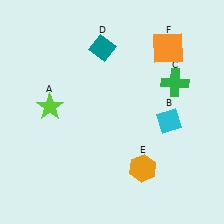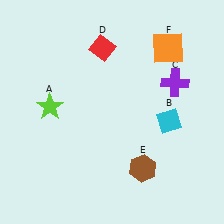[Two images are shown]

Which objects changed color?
C changed from green to purple. D changed from teal to red. E changed from orange to brown.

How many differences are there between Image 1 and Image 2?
There are 3 differences between the two images.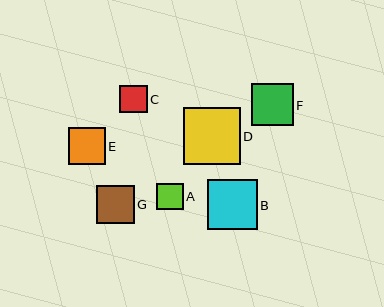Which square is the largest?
Square D is the largest with a size of approximately 57 pixels.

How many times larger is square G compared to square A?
Square G is approximately 1.4 times the size of square A.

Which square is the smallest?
Square A is the smallest with a size of approximately 27 pixels.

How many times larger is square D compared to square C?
Square D is approximately 2.1 times the size of square C.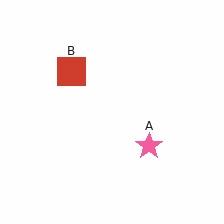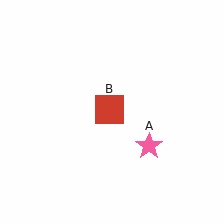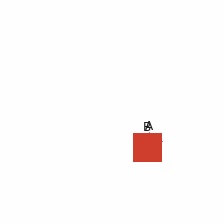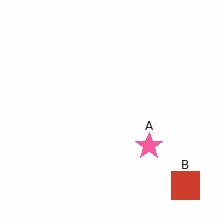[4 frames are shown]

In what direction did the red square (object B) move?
The red square (object B) moved down and to the right.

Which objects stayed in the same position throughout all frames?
Pink star (object A) remained stationary.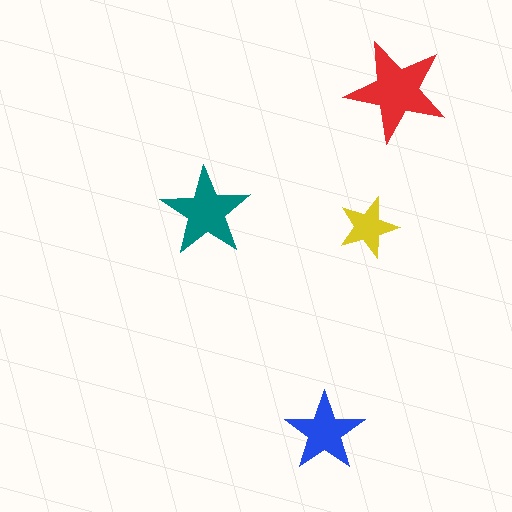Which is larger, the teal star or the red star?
The red one.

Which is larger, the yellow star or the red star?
The red one.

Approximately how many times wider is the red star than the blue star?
About 1.5 times wider.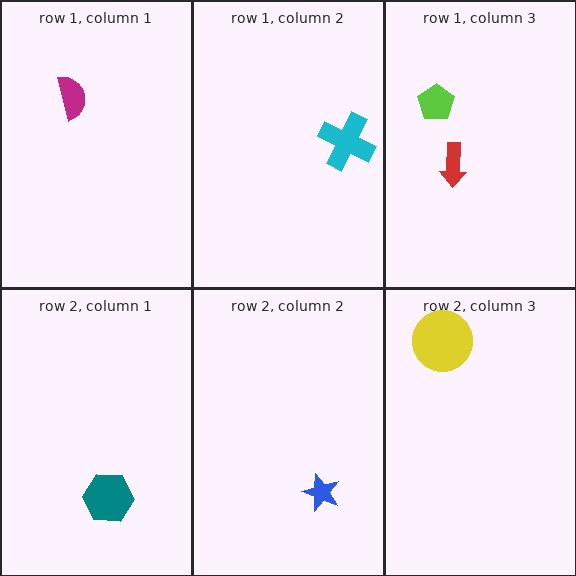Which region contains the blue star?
The row 2, column 2 region.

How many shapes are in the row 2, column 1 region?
1.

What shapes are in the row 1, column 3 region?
The lime pentagon, the red arrow.